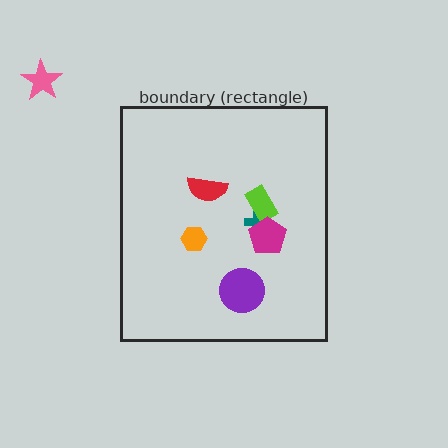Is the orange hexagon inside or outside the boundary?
Inside.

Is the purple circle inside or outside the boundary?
Inside.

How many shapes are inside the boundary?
6 inside, 1 outside.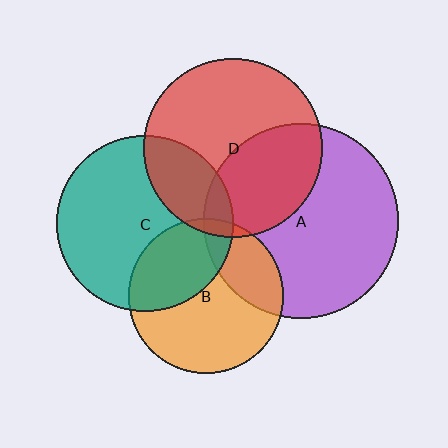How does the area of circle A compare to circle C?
Approximately 1.2 times.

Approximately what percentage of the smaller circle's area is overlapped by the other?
Approximately 10%.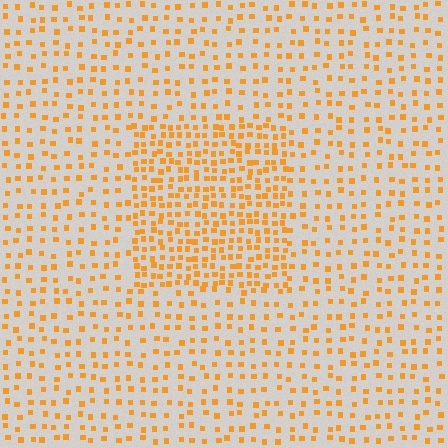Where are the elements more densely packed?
The elements are more densely packed inside the rectangle boundary.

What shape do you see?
I see a rectangle.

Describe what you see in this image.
The image contains small orange elements arranged at two different densities. A rectangle-shaped region is visible where the elements are more densely packed than the surrounding area.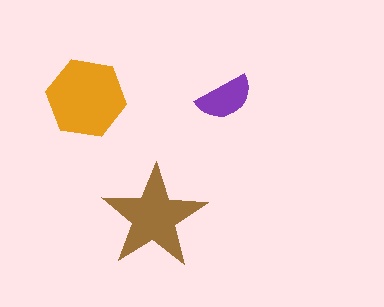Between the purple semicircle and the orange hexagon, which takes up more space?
The orange hexagon.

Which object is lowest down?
The brown star is bottommost.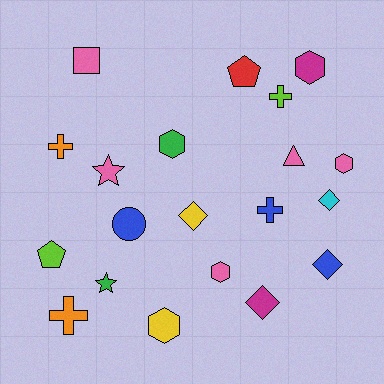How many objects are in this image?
There are 20 objects.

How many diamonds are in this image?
There are 4 diamonds.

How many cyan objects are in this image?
There is 1 cyan object.